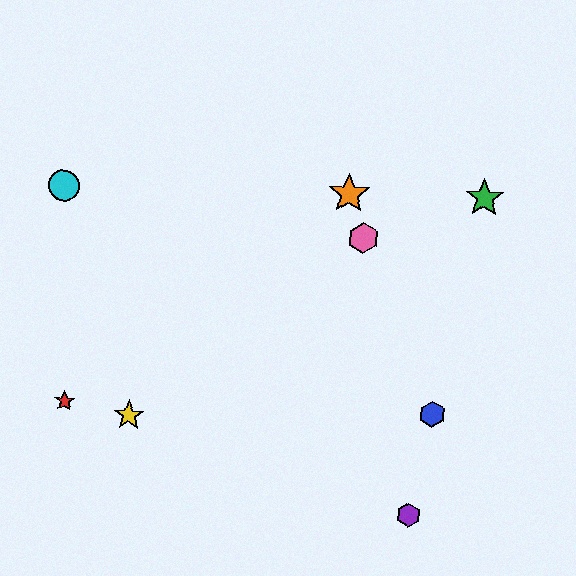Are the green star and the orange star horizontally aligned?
Yes, both are at y≈198.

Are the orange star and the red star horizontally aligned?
No, the orange star is at y≈194 and the red star is at y≈401.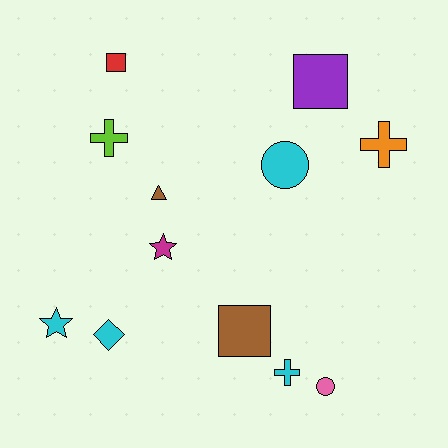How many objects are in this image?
There are 12 objects.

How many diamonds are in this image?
There is 1 diamond.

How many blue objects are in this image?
There are no blue objects.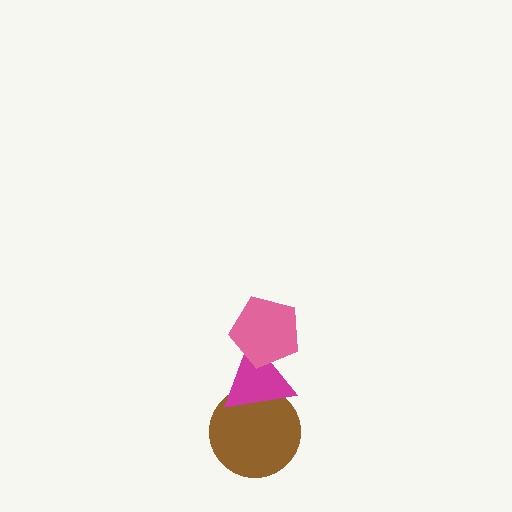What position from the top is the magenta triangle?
The magenta triangle is 2nd from the top.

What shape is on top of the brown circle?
The magenta triangle is on top of the brown circle.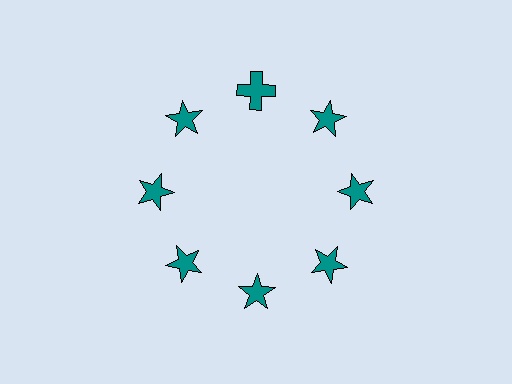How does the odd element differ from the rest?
It has a different shape: cross instead of star.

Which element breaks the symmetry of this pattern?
The teal cross at roughly the 12 o'clock position breaks the symmetry. All other shapes are teal stars.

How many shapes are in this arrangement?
There are 8 shapes arranged in a ring pattern.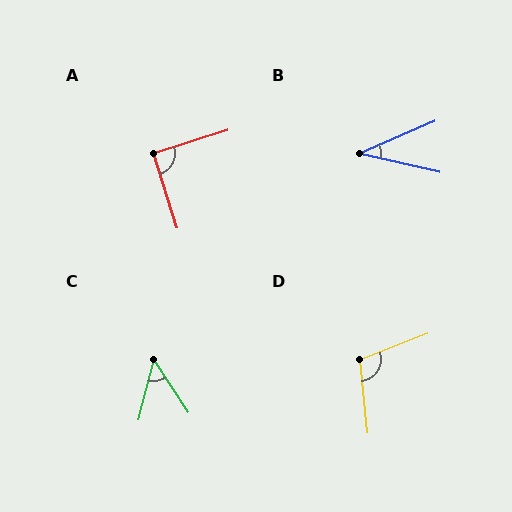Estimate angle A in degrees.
Approximately 90 degrees.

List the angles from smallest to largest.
B (36°), C (48°), A (90°), D (105°).